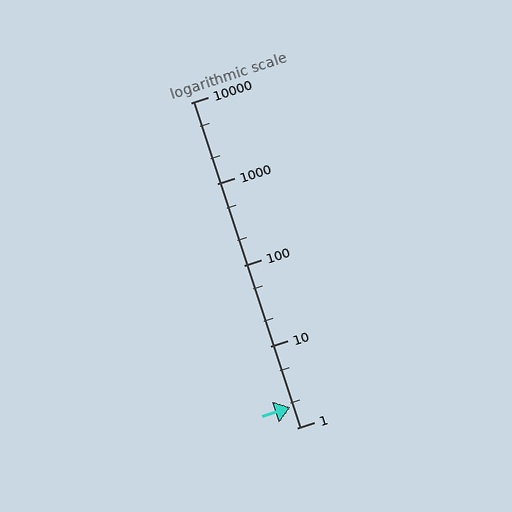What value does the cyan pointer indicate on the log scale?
The pointer indicates approximately 1.8.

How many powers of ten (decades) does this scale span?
The scale spans 4 decades, from 1 to 10000.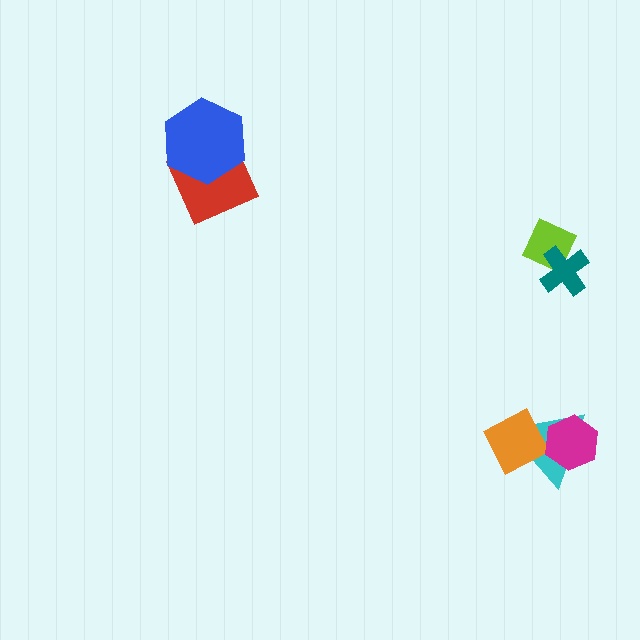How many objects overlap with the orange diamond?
2 objects overlap with the orange diamond.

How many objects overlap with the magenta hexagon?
2 objects overlap with the magenta hexagon.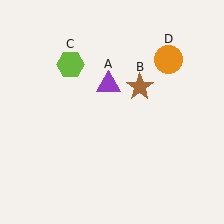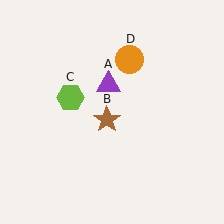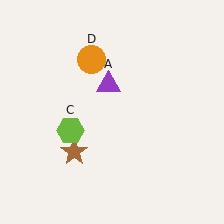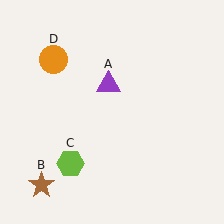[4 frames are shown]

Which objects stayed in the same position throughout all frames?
Purple triangle (object A) remained stationary.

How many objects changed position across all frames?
3 objects changed position: brown star (object B), lime hexagon (object C), orange circle (object D).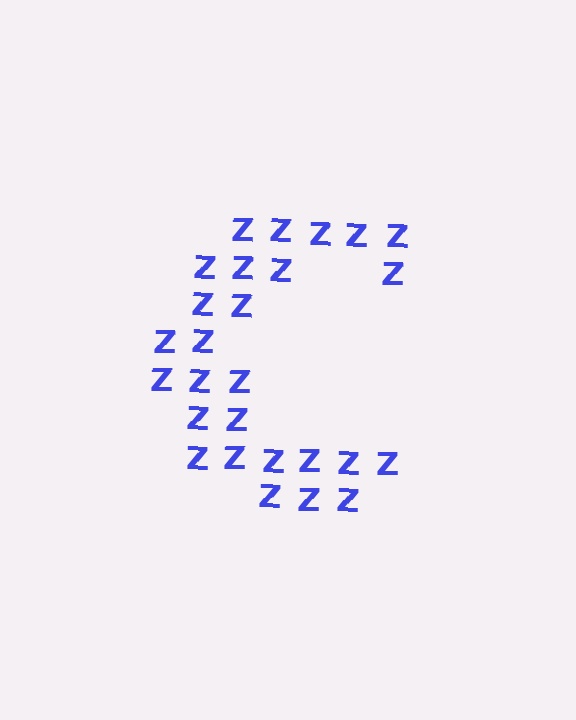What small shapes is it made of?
It is made of small letter Z's.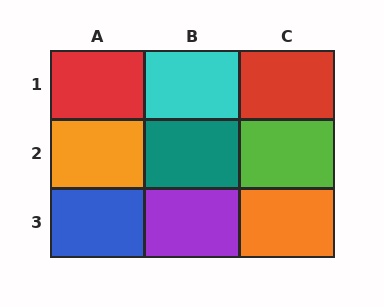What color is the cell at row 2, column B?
Teal.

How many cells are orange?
2 cells are orange.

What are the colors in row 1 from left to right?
Red, cyan, red.